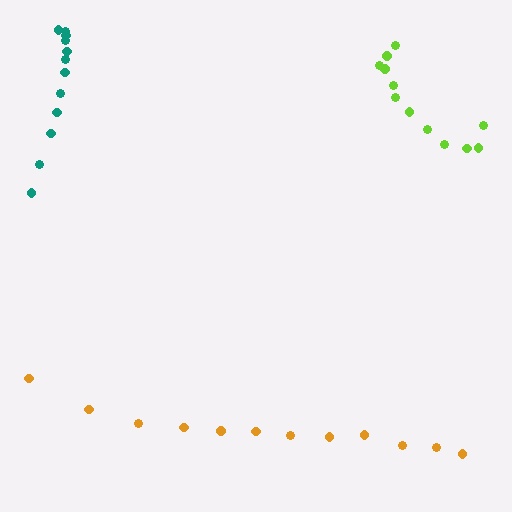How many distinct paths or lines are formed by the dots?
There are 3 distinct paths.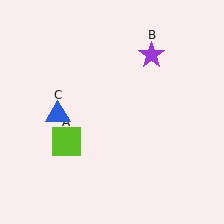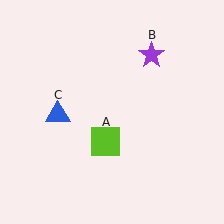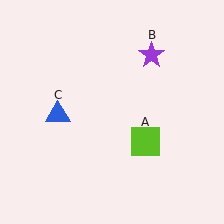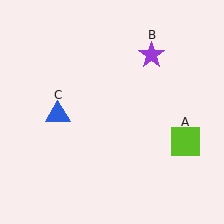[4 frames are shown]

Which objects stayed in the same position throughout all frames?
Purple star (object B) and blue triangle (object C) remained stationary.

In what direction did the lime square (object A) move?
The lime square (object A) moved right.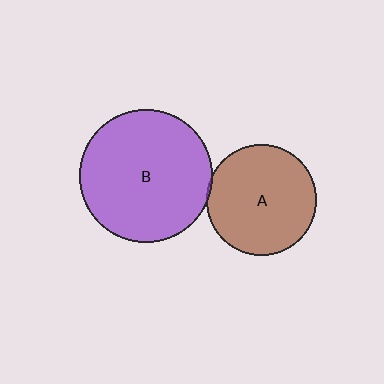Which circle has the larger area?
Circle B (purple).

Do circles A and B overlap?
Yes.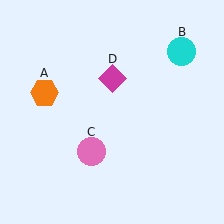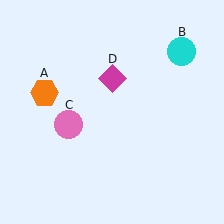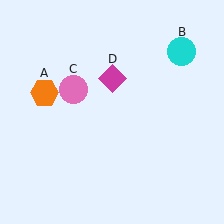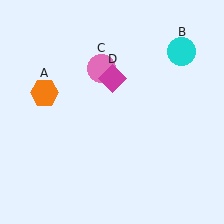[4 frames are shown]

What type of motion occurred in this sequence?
The pink circle (object C) rotated clockwise around the center of the scene.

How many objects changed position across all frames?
1 object changed position: pink circle (object C).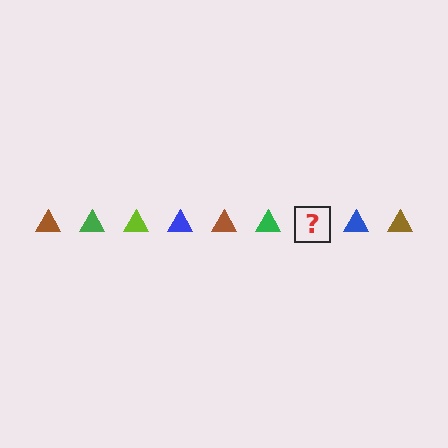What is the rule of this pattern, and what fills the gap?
The rule is that the pattern cycles through brown, green, lime, blue triangles. The gap should be filled with a lime triangle.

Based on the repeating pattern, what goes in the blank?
The blank should be a lime triangle.